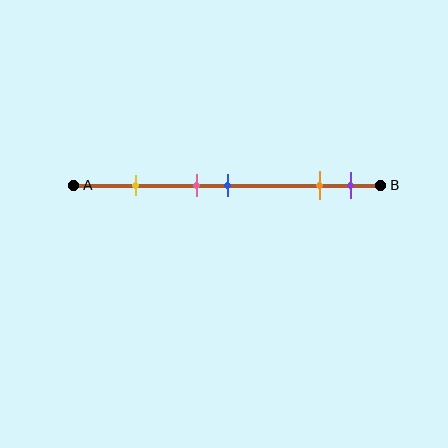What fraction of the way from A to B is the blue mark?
The blue mark is approximately 50% (0.5) of the way from A to B.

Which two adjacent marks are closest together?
The pink and blue marks are the closest adjacent pair.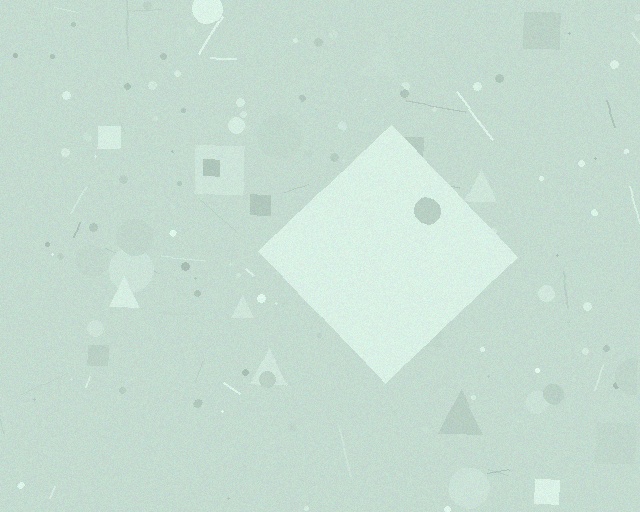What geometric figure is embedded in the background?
A diamond is embedded in the background.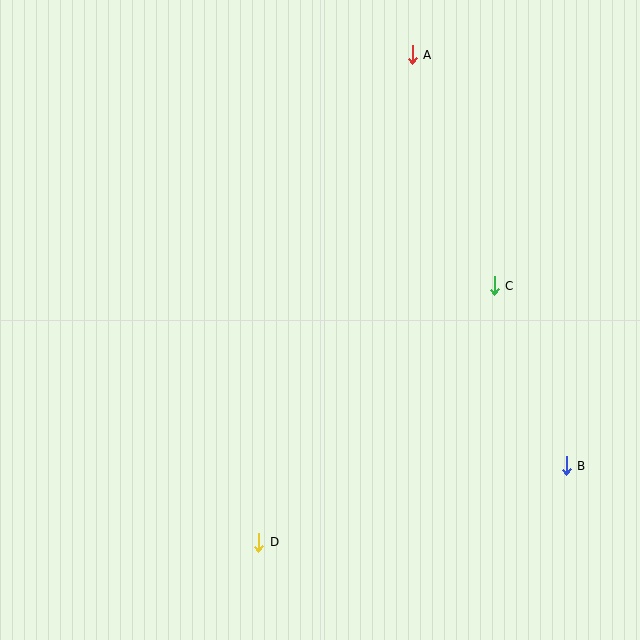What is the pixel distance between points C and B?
The distance between C and B is 194 pixels.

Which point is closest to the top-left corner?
Point A is closest to the top-left corner.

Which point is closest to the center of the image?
Point C at (494, 286) is closest to the center.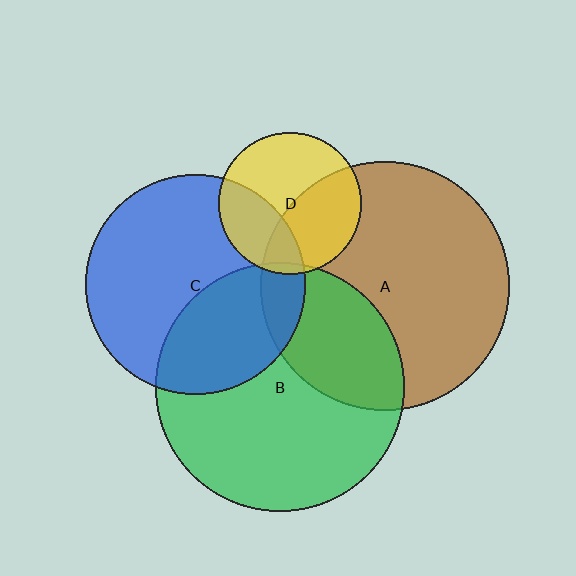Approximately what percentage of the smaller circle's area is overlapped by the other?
Approximately 35%.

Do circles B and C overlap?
Yes.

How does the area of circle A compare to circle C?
Approximately 1.3 times.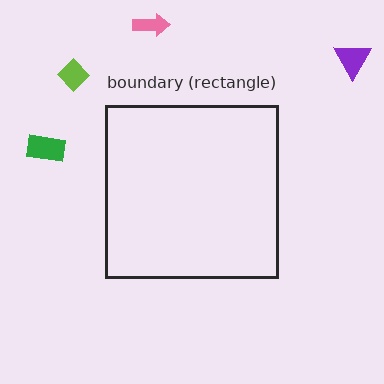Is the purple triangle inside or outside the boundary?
Outside.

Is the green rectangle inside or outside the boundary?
Outside.